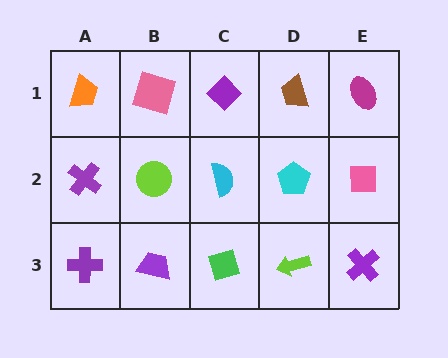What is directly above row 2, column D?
A brown trapezoid.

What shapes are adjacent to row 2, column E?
A magenta ellipse (row 1, column E), a purple cross (row 3, column E), a cyan pentagon (row 2, column D).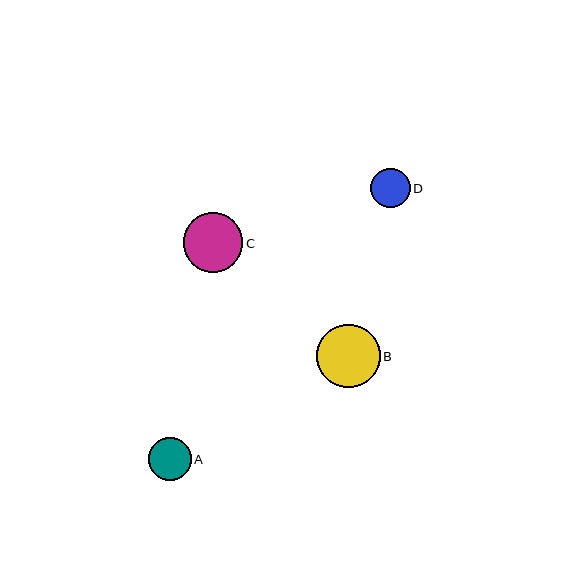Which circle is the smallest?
Circle D is the smallest with a size of approximately 40 pixels.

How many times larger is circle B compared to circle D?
Circle B is approximately 1.6 times the size of circle D.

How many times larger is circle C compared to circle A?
Circle C is approximately 1.4 times the size of circle A.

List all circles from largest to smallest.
From largest to smallest: B, C, A, D.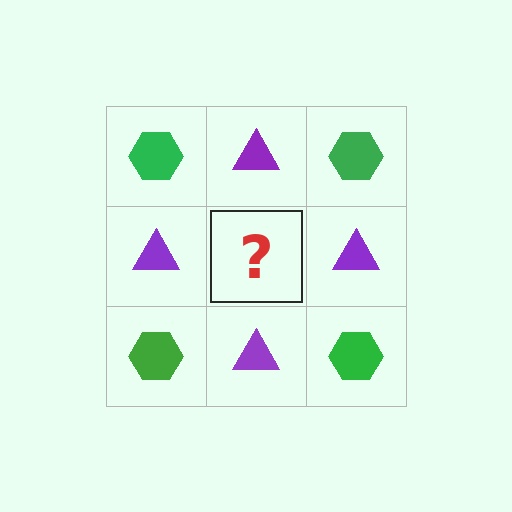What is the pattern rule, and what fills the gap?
The rule is that it alternates green hexagon and purple triangle in a checkerboard pattern. The gap should be filled with a green hexagon.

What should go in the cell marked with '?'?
The missing cell should contain a green hexagon.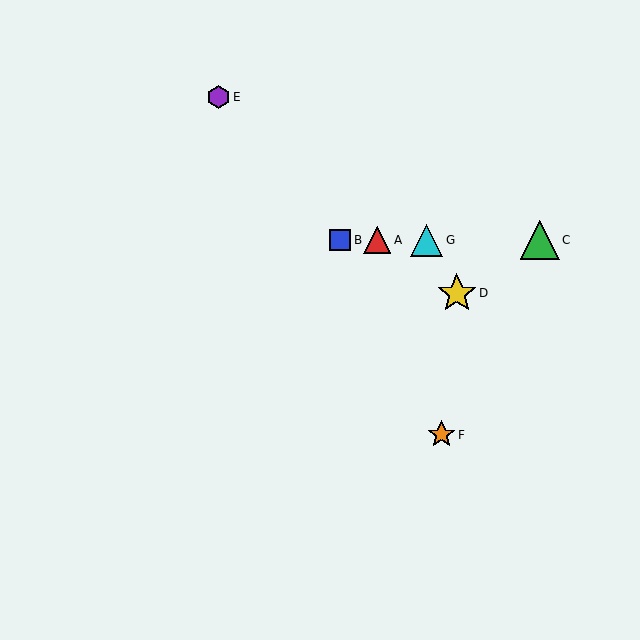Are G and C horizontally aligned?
Yes, both are at y≈240.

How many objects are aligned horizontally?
4 objects (A, B, C, G) are aligned horizontally.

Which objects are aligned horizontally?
Objects A, B, C, G are aligned horizontally.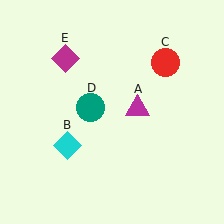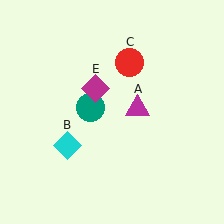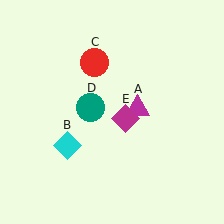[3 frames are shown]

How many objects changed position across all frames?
2 objects changed position: red circle (object C), magenta diamond (object E).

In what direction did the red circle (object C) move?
The red circle (object C) moved left.